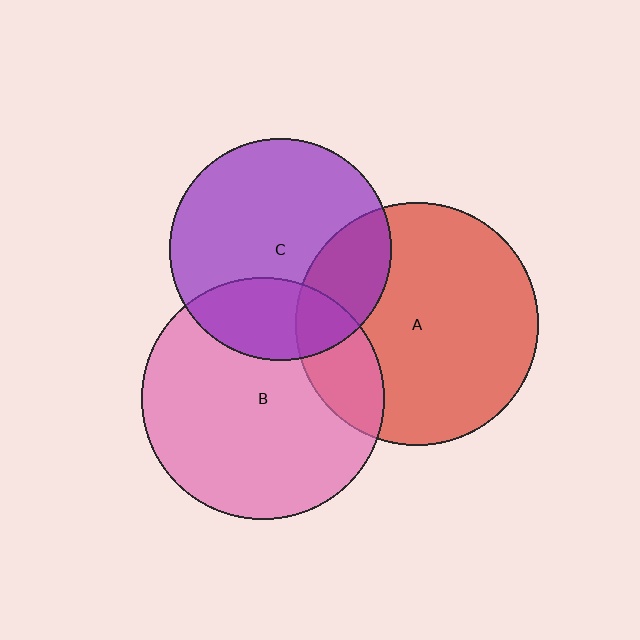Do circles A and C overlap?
Yes.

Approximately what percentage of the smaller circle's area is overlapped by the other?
Approximately 25%.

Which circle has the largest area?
Circle A (red).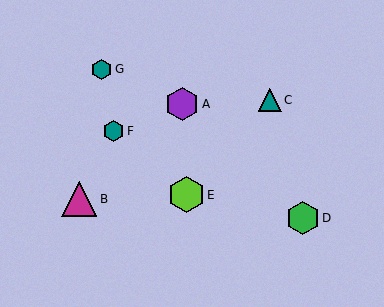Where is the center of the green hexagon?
The center of the green hexagon is at (303, 218).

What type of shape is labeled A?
Shape A is a purple hexagon.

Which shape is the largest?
The lime hexagon (labeled E) is the largest.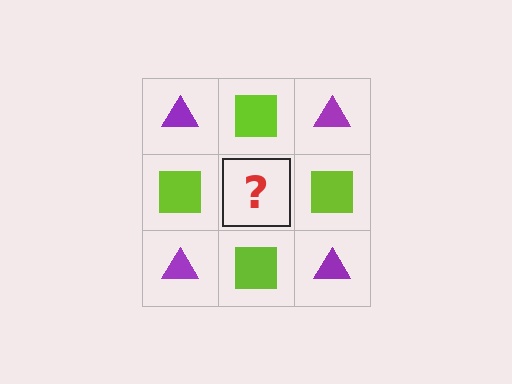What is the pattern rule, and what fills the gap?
The rule is that it alternates purple triangle and lime square in a checkerboard pattern. The gap should be filled with a purple triangle.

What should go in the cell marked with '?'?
The missing cell should contain a purple triangle.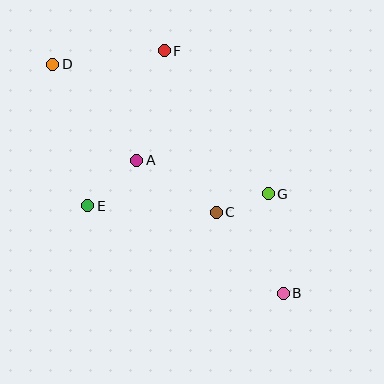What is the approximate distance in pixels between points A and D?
The distance between A and D is approximately 127 pixels.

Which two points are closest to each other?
Points C and G are closest to each other.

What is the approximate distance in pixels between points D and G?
The distance between D and G is approximately 251 pixels.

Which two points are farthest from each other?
Points B and D are farthest from each other.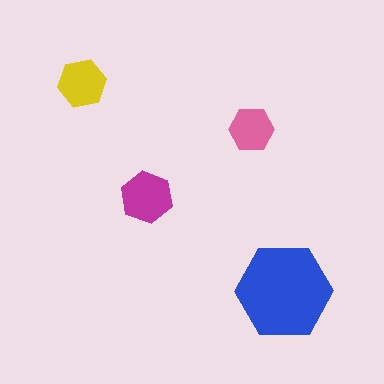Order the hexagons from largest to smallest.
the blue one, the magenta one, the yellow one, the pink one.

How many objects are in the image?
There are 4 objects in the image.